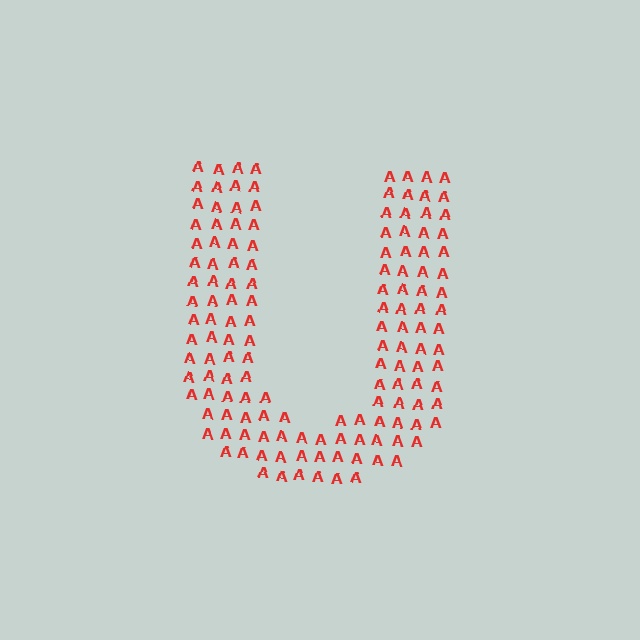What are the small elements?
The small elements are letter A's.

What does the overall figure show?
The overall figure shows the letter U.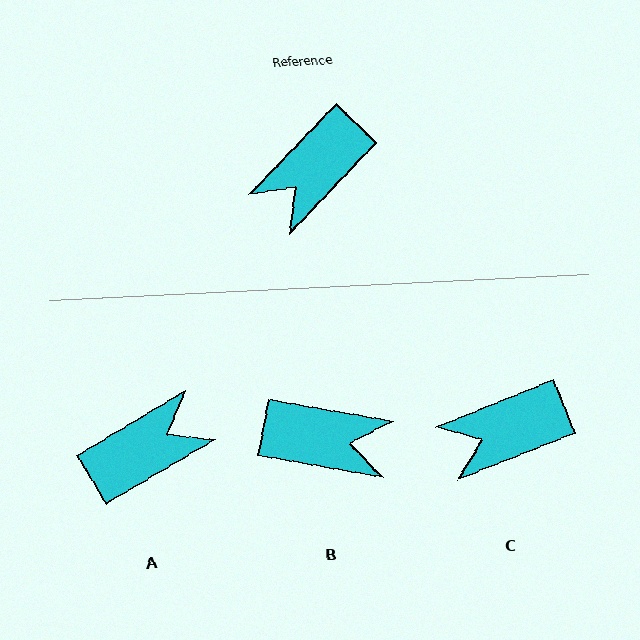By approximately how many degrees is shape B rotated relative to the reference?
Approximately 124 degrees counter-clockwise.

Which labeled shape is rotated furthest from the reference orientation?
A, about 164 degrees away.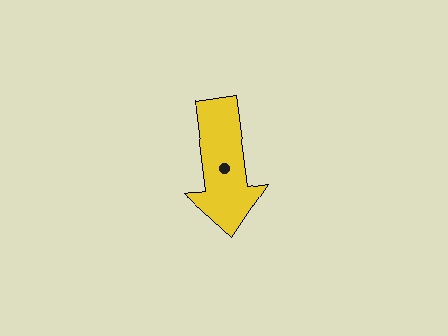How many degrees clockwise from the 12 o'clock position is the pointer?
Approximately 173 degrees.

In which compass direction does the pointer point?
South.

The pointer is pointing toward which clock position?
Roughly 6 o'clock.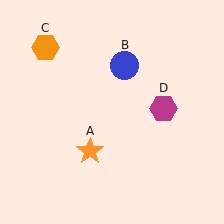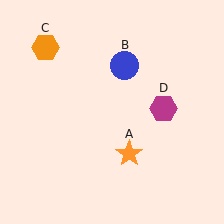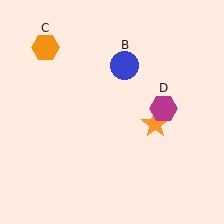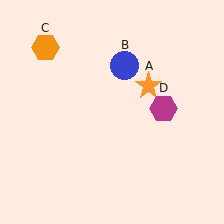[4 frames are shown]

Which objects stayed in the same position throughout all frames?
Blue circle (object B) and orange hexagon (object C) and magenta hexagon (object D) remained stationary.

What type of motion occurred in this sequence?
The orange star (object A) rotated counterclockwise around the center of the scene.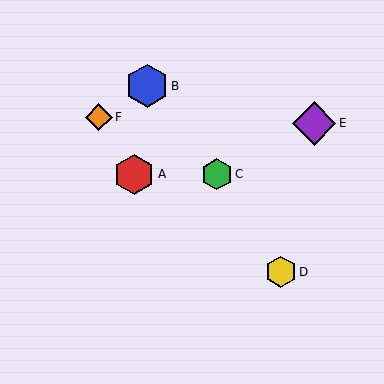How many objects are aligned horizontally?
2 objects (A, C) are aligned horizontally.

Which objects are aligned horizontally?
Objects A, C are aligned horizontally.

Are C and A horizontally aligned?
Yes, both are at y≈174.